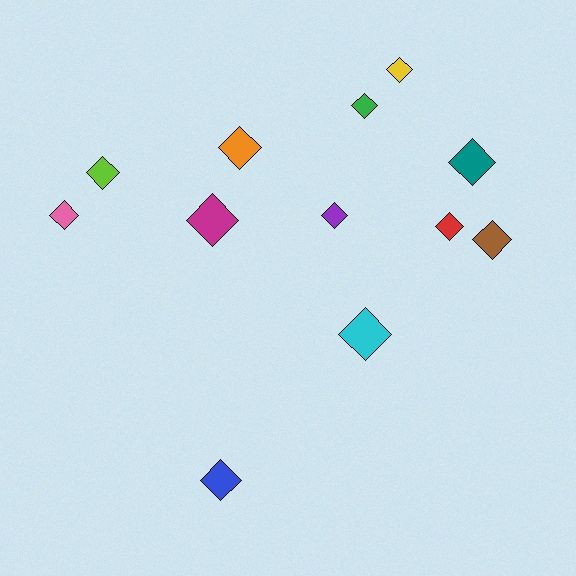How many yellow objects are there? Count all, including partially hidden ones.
There is 1 yellow object.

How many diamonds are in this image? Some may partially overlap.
There are 12 diamonds.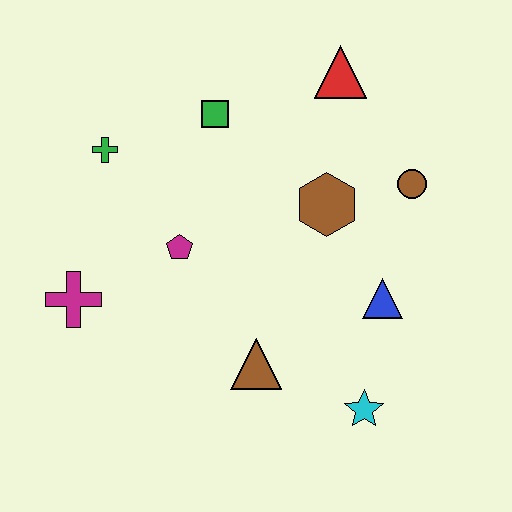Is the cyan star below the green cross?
Yes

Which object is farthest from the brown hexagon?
The magenta cross is farthest from the brown hexagon.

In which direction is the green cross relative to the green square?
The green cross is to the left of the green square.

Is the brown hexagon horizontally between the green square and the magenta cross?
No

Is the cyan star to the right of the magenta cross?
Yes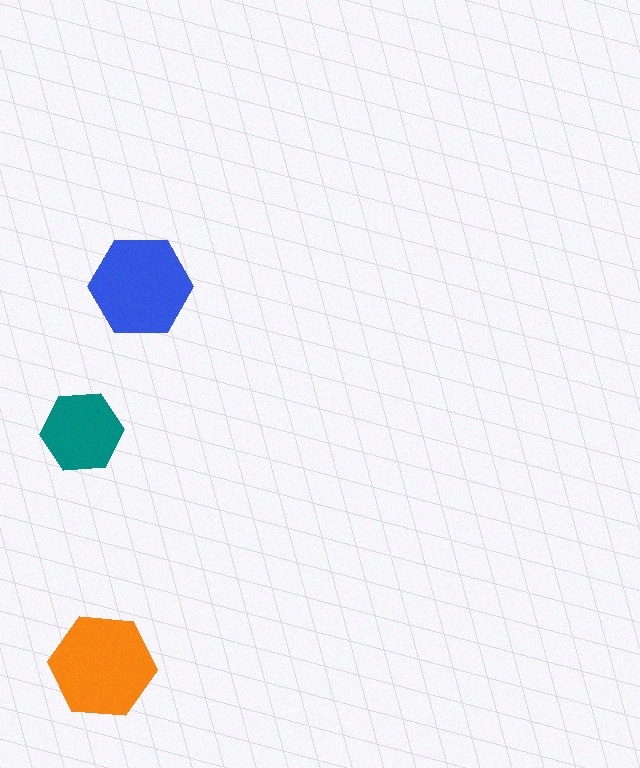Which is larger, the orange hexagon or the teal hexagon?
The orange one.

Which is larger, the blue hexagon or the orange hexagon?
The orange one.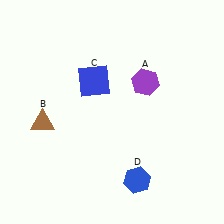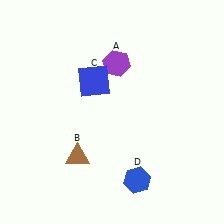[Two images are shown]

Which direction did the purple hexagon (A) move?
The purple hexagon (A) moved left.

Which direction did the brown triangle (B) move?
The brown triangle (B) moved right.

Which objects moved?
The objects that moved are: the purple hexagon (A), the brown triangle (B).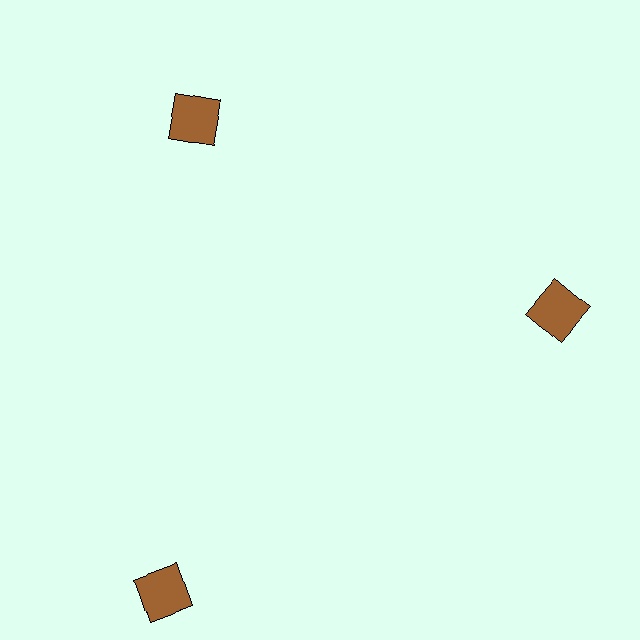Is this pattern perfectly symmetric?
No. The 3 brown squares are arranged in a ring, but one element near the 7 o'clock position is pushed outward from the center, breaking the 3-fold rotational symmetry.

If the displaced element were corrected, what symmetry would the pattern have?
It would have 3-fold rotational symmetry — the pattern would map onto itself every 120 degrees.